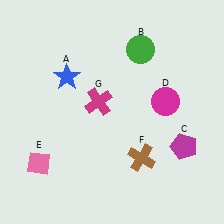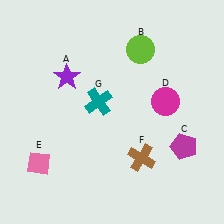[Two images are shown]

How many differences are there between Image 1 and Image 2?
There are 3 differences between the two images.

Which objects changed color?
A changed from blue to purple. B changed from green to lime. G changed from magenta to teal.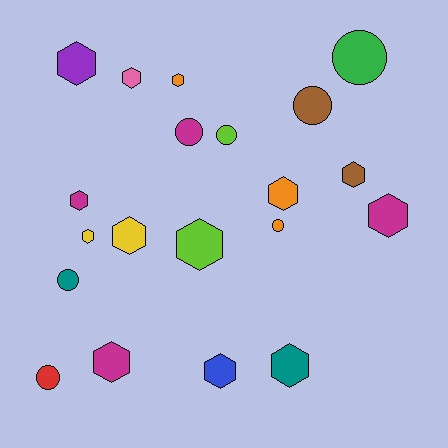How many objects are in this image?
There are 20 objects.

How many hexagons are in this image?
There are 13 hexagons.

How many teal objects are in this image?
There are 2 teal objects.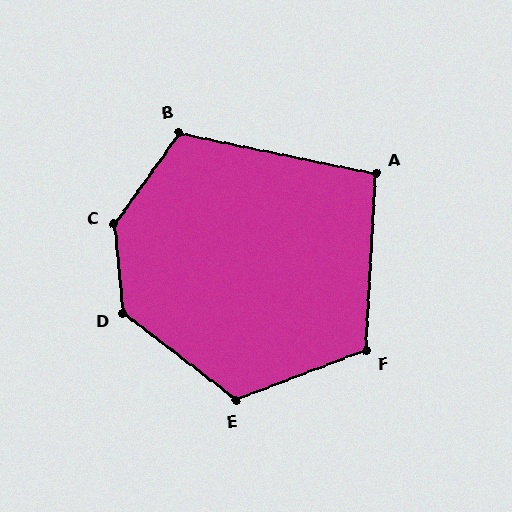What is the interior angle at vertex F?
Approximately 114 degrees (obtuse).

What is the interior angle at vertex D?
Approximately 133 degrees (obtuse).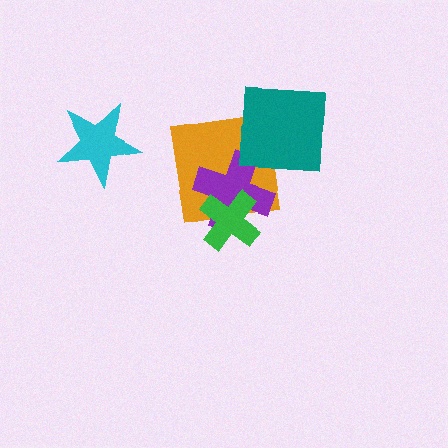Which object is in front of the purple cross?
The green cross is in front of the purple cross.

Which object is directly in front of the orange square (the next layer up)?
The purple cross is directly in front of the orange square.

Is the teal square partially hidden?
No, no other shape covers it.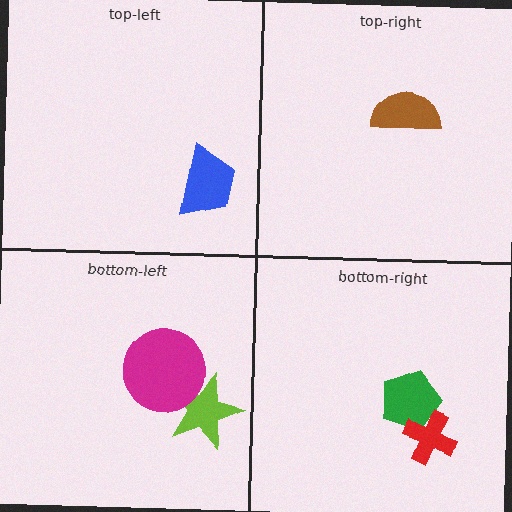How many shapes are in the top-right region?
1.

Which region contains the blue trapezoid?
The top-left region.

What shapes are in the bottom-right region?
The green pentagon, the red cross.